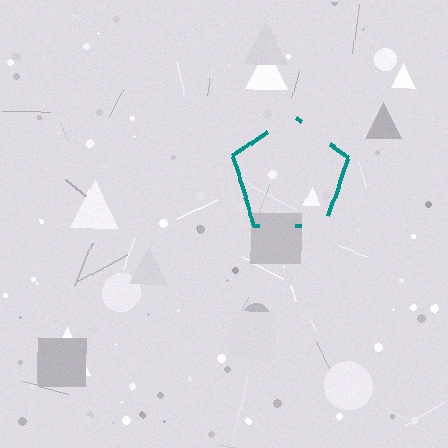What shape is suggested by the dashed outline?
The dashed outline suggests a pentagon.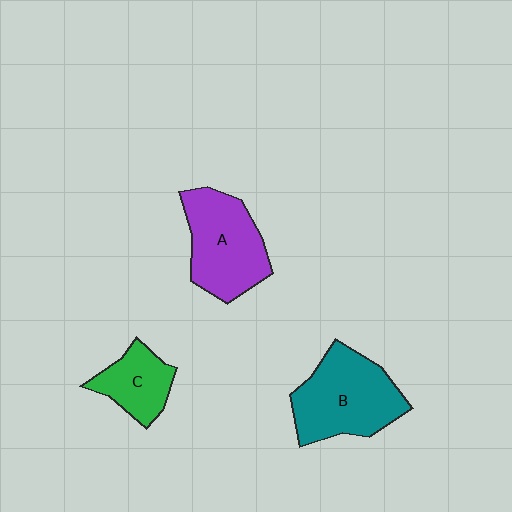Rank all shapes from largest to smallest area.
From largest to smallest: B (teal), A (purple), C (green).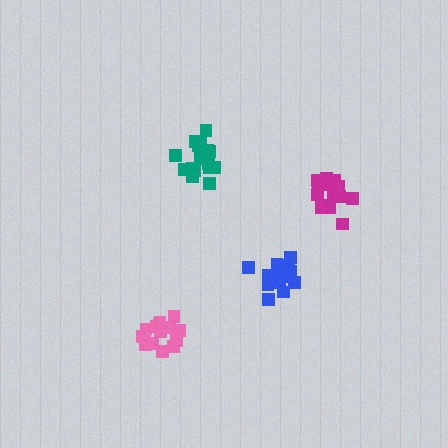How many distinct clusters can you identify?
There are 4 distinct clusters.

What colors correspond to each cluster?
The clusters are colored: magenta, blue, pink, teal.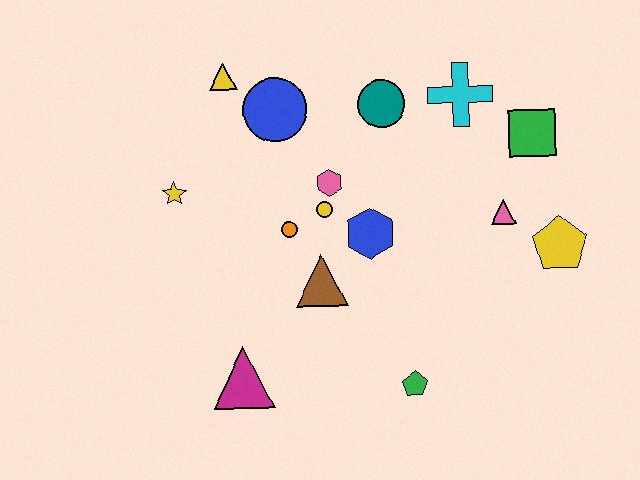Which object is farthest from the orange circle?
The yellow pentagon is farthest from the orange circle.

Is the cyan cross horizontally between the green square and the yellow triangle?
Yes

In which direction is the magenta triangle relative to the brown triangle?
The magenta triangle is below the brown triangle.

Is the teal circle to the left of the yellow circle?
No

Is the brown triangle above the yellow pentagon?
No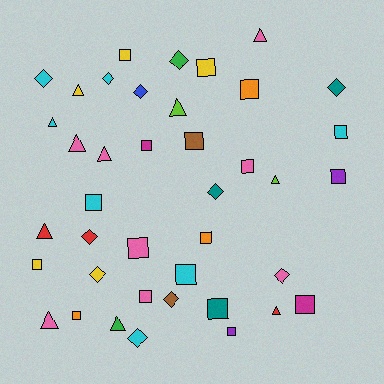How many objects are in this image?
There are 40 objects.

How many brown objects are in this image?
There are 2 brown objects.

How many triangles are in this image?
There are 11 triangles.